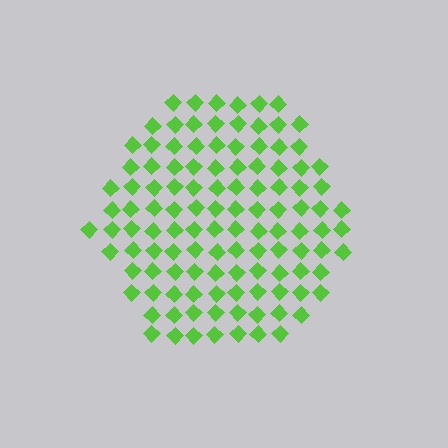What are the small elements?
The small elements are diamonds.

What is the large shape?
The large shape is a hexagon.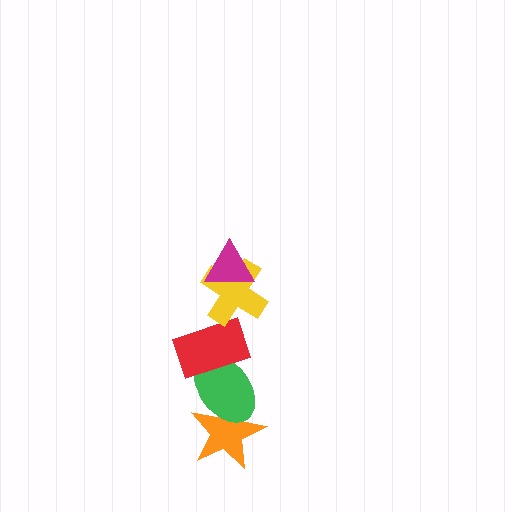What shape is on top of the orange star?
The green ellipse is on top of the orange star.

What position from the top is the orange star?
The orange star is 5th from the top.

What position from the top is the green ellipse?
The green ellipse is 4th from the top.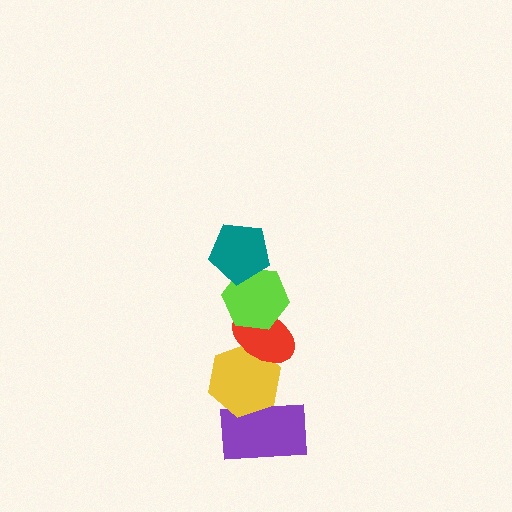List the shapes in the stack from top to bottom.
From top to bottom: the teal pentagon, the lime hexagon, the red ellipse, the yellow hexagon, the purple rectangle.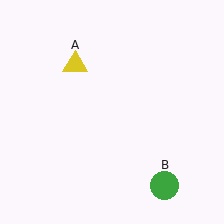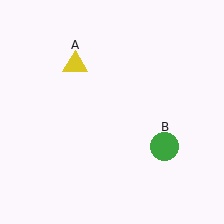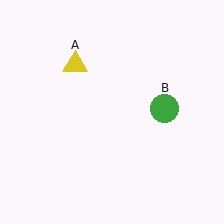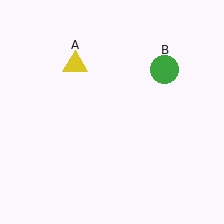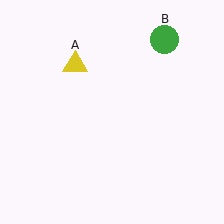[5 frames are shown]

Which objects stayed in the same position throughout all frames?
Yellow triangle (object A) remained stationary.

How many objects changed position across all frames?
1 object changed position: green circle (object B).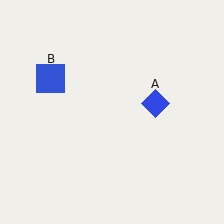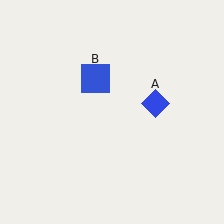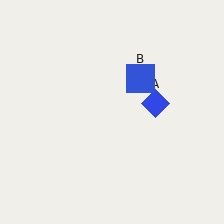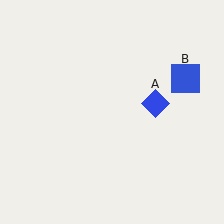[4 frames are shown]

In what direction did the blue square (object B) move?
The blue square (object B) moved right.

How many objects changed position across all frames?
1 object changed position: blue square (object B).